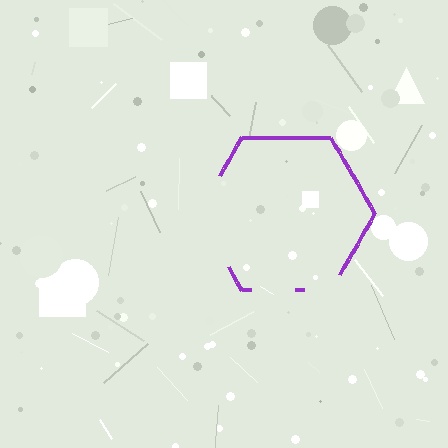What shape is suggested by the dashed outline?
The dashed outline suggests a hexagon.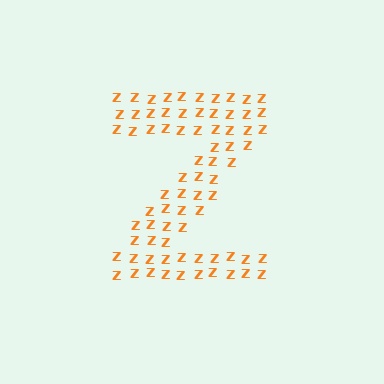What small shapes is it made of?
It is made of small letter Z's.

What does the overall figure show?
The overall figure shows the letter Z.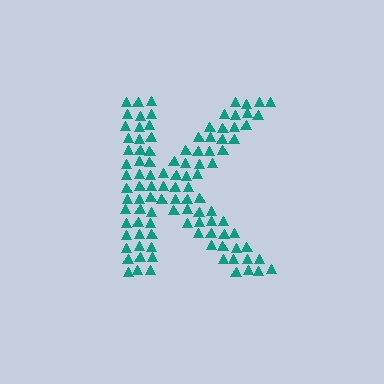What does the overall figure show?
The overall figure shows the letter K.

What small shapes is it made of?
It is made of small triangles.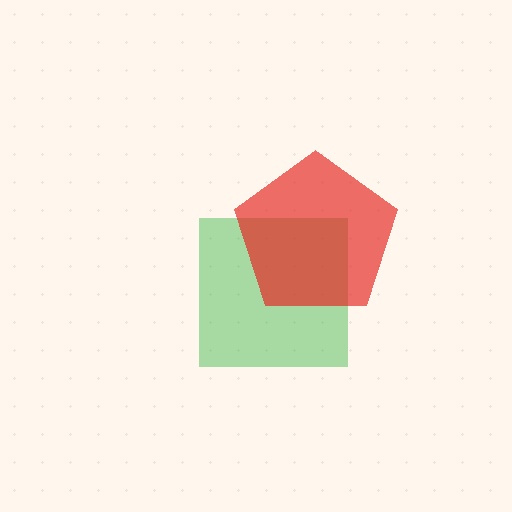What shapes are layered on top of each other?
The layered shapes are: a green square, a red pentagon.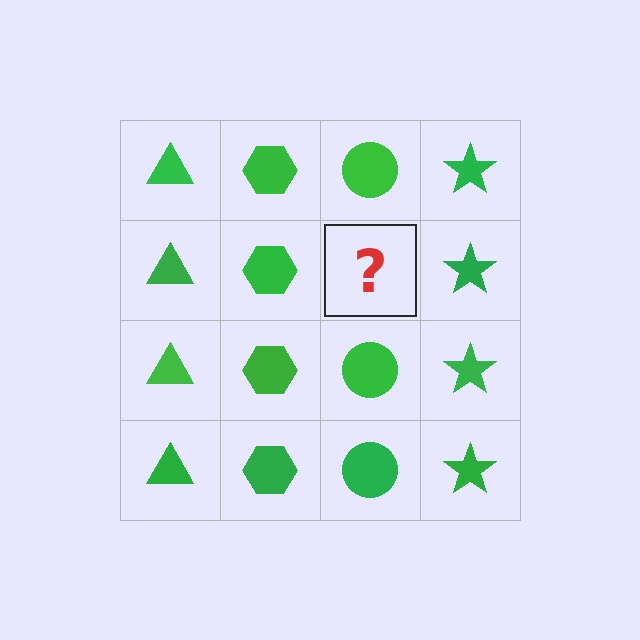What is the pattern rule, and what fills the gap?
The rule is that each column has a consistent shape. The gap should be filled with a green circle.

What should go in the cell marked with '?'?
The missing cell should contain a green circle.